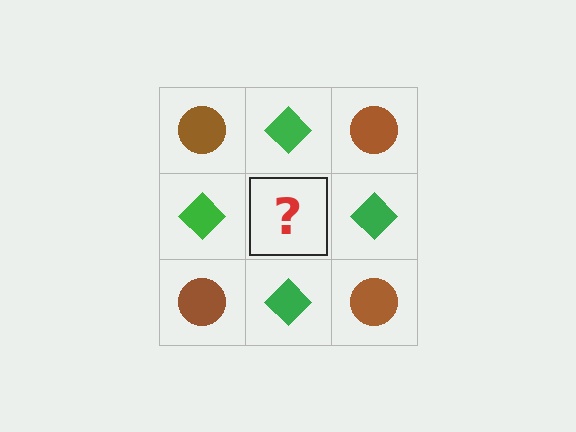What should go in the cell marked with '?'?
The missing cell should contain a brown circle.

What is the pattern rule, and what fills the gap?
The rule is that it alternates brown circle and green diamond in a checkerboard pattern. The gap should be filled with a brown circle.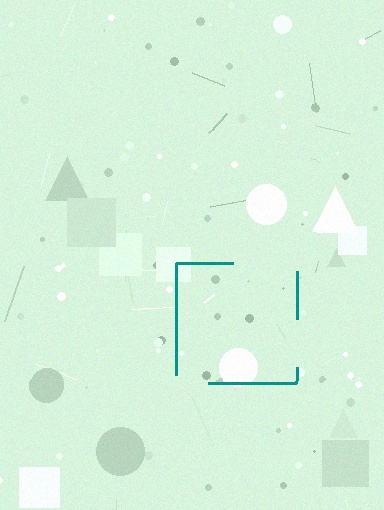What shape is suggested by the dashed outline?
The dashed outline suggests a square.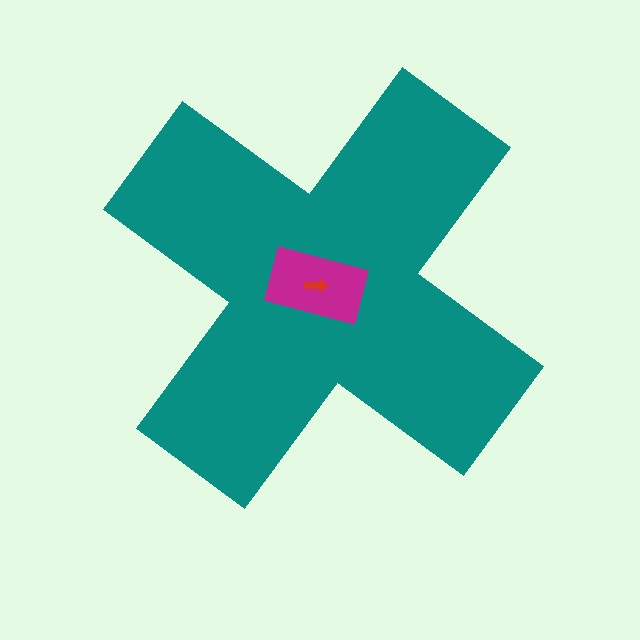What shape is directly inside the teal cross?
The magenta rectangle.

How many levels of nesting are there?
3.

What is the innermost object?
The red arrow.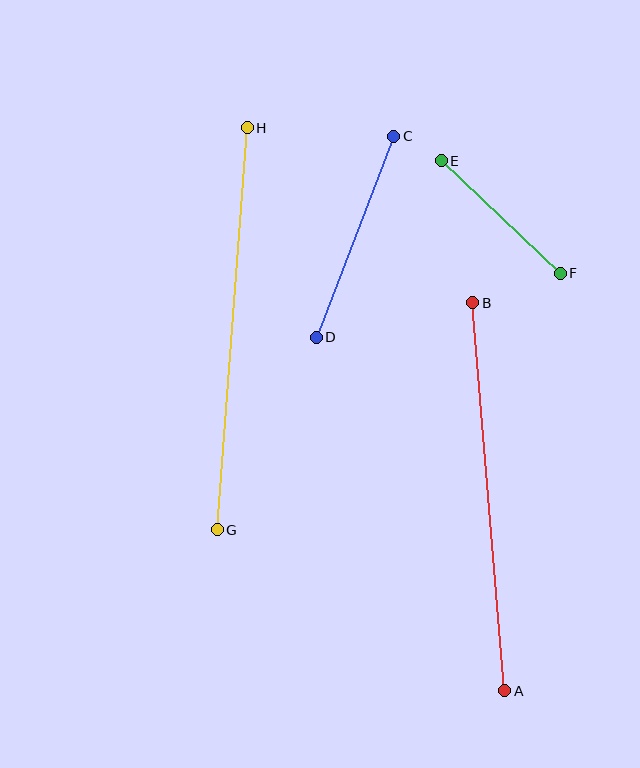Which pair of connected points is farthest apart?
Points G and H are farthest apart.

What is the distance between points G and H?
The distance is approximately 403 pixels.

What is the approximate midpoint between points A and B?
The midpoint is at approximately (489, 497) pixels.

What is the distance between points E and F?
The distance is approximately 164 pixels.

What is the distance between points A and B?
The distance is approximately 389 pixels.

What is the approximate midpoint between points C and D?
The midpoint is at approximately (355, 237) pixels.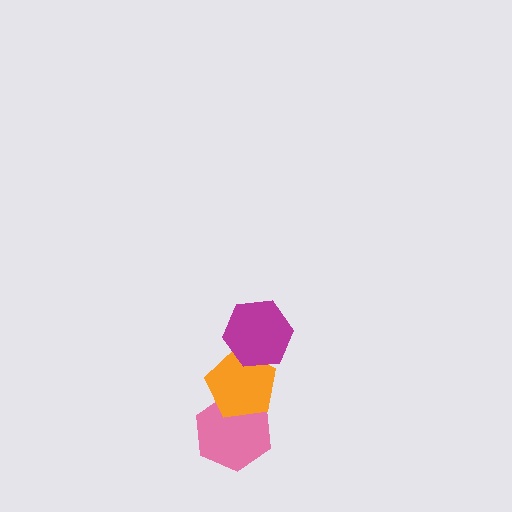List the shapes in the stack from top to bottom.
From top to bottom: the magenta hexagon, the orange pentagon, the pink hexagon.